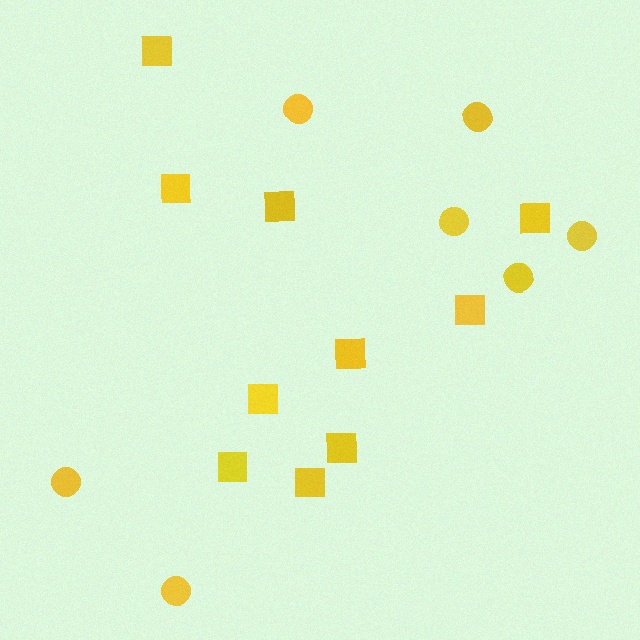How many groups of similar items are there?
There are 2 groups: one group of circles (7) and one group of squares (10).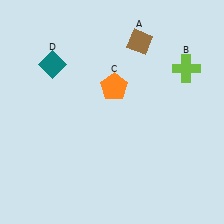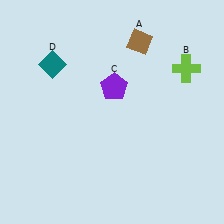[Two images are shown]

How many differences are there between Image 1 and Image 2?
There is 1 difference between the two images.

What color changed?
The pentagon (C) changed from orange in Image 1 to purple in Image 2.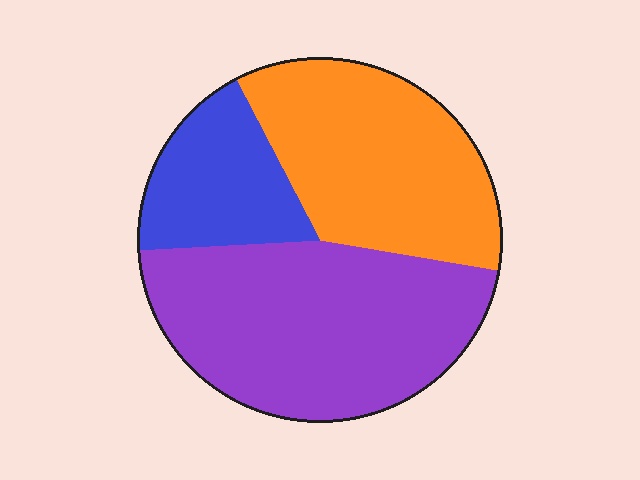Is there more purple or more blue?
Purple.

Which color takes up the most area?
Purple, at roughly 45%.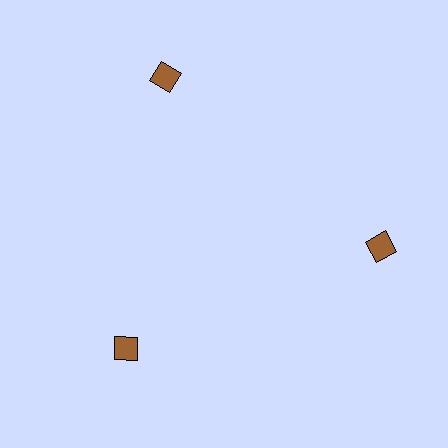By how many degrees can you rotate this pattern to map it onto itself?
The pattern maps onto itself every 120 degrees of rotation.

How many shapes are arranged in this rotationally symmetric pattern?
There are 3 shapes, arranged in 3 groups of 1.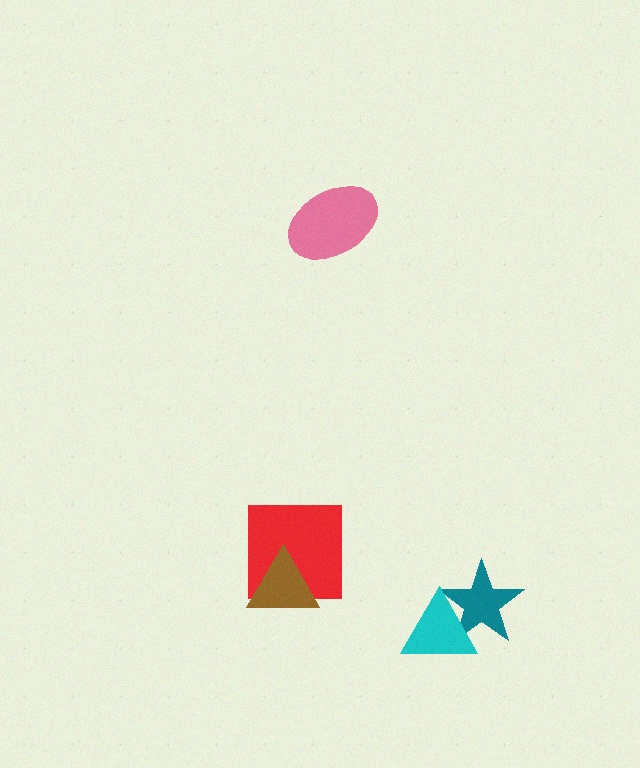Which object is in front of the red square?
The brown triangle is in front of the red square.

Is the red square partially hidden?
Yes, it is partially covered by another shape.